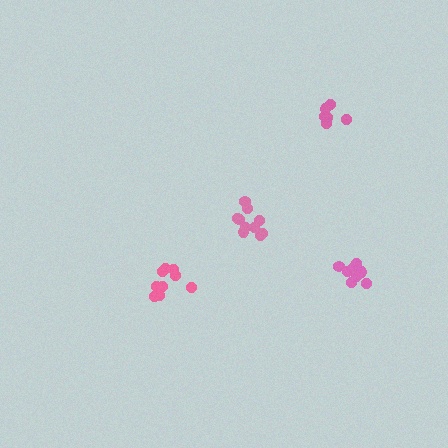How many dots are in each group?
Group 1: 9 dots, Group 2: 10 dots, Group 3: 9 dots, Group 4: 6 dots (34 total).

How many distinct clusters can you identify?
There are 4 distinct clusters.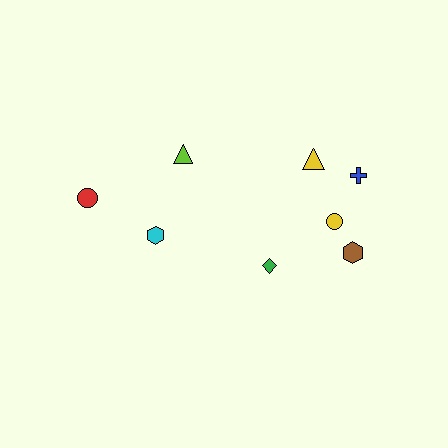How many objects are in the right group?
There are 5 objects.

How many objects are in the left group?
There are 3 objects.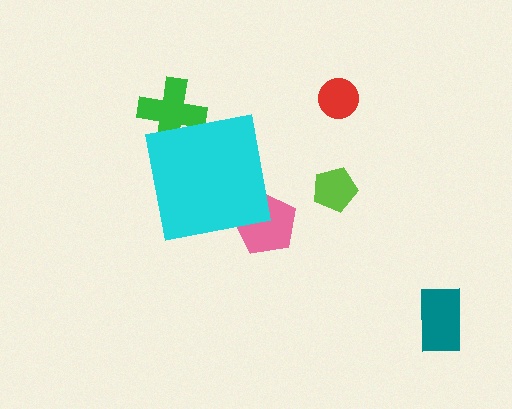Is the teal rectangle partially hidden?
No, the teal rectangle is fully visible.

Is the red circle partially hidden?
No, the red circle is fully visible.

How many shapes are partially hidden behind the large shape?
2 shapes are partially hidden.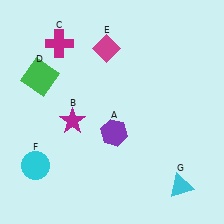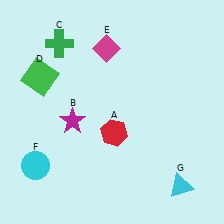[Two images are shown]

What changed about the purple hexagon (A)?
In Image 1, A is purple. In Image 2, it changed to red.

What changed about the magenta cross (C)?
In Image 1, C is magenta. In Image 2, it changed to green.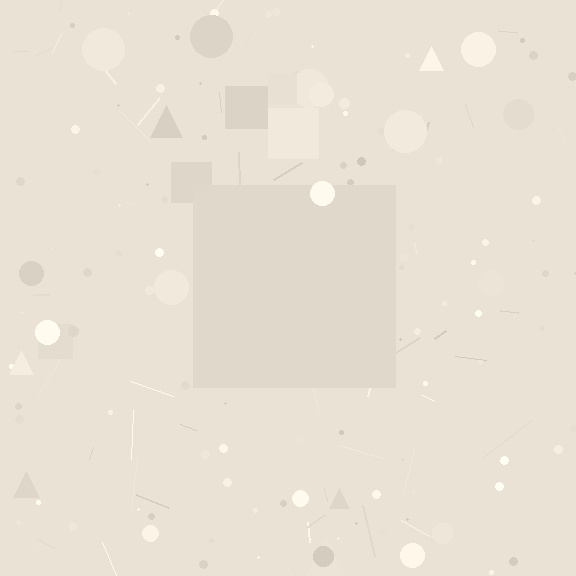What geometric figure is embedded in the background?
A square is embedded in the background.